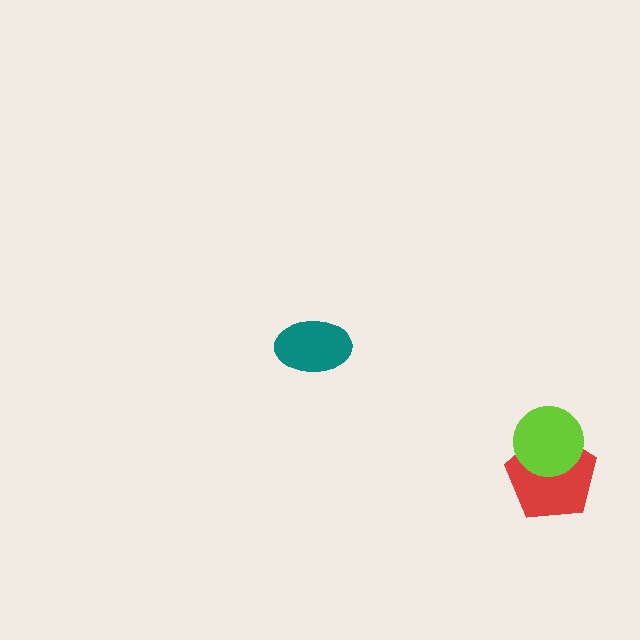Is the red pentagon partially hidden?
Yes, it is partially covered by another shape.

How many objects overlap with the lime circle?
1 object overlaps with the lime circle.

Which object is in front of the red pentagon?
The lime circle is in front of the red pentagon.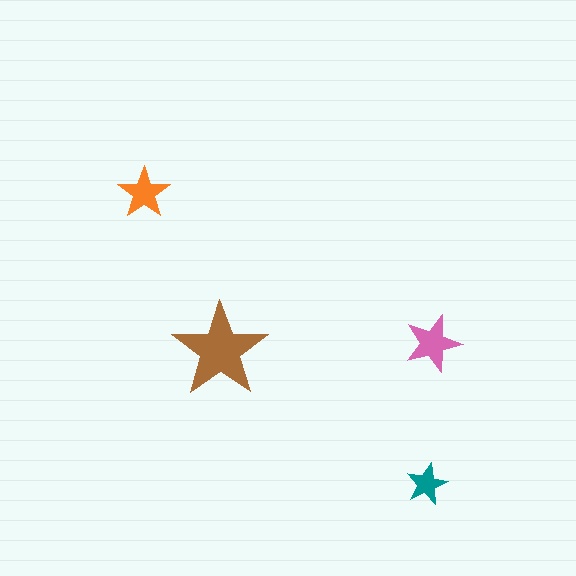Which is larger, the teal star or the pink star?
The pink one.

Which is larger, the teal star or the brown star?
The brown one.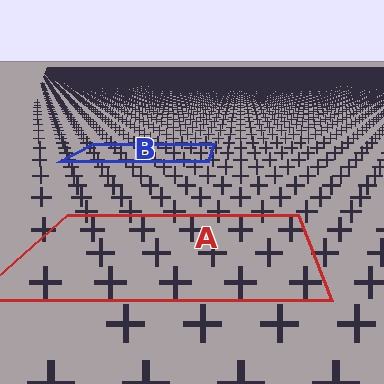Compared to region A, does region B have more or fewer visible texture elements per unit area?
Region B has more texture elements per unit area — they are packed more densely because it is farther away.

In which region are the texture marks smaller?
The texture marks are smaller in region B, because it is farther away.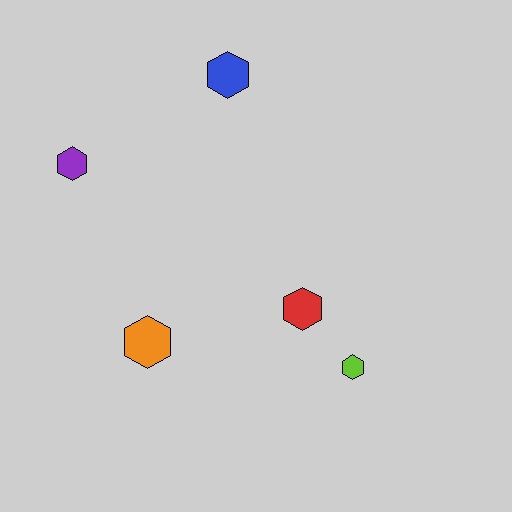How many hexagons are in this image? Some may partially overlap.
There are 5 hexagons.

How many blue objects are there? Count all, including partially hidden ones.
There is 1 blue object.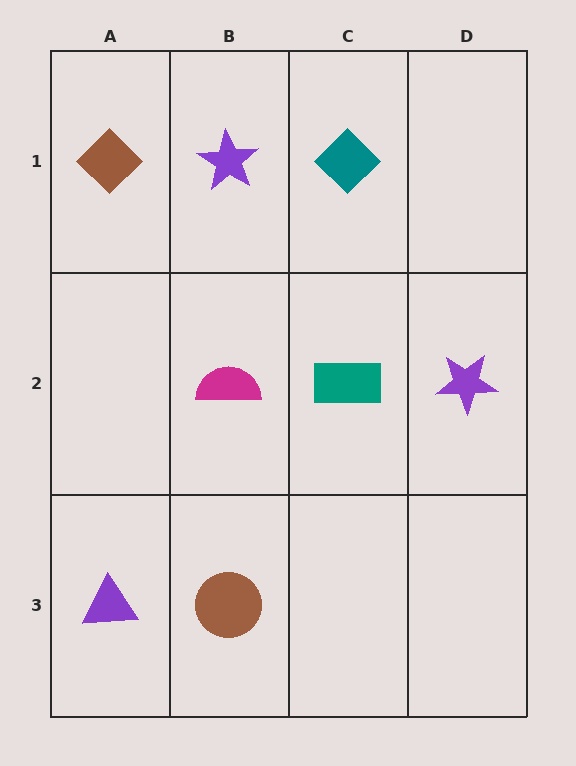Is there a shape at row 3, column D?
No, that cell is empty.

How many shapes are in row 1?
3 shapes.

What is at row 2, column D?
A purple star.